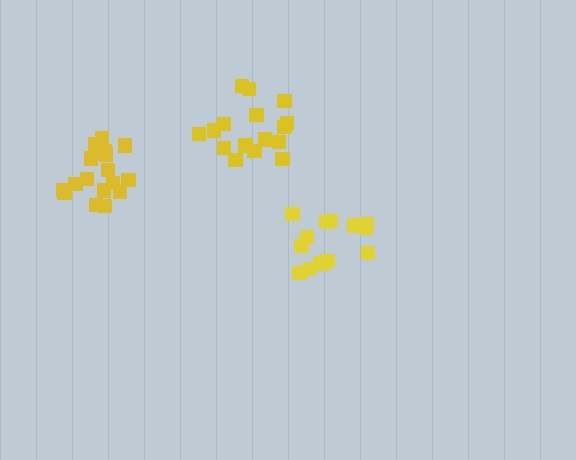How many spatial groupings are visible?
There are 3 spatial groupings.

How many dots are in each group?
Group 1: 14 dots, Group 2: 17 dots, Group 3: 16 dots (47 total).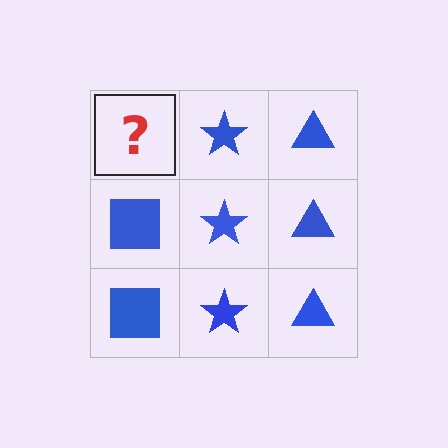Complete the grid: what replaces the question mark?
The question mark should be replaced with a blue square.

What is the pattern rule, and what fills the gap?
The rule is that each column has a consistent shape. The gap should be filled with a blue square.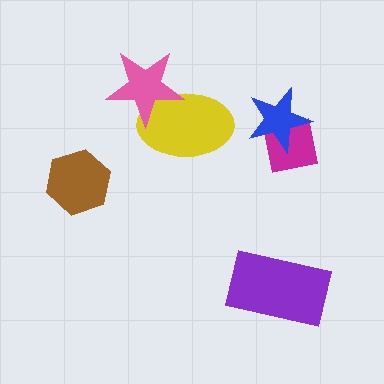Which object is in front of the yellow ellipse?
The pink star is in front of the yellow ellipse.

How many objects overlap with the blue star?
1 object overlaps with the blue star.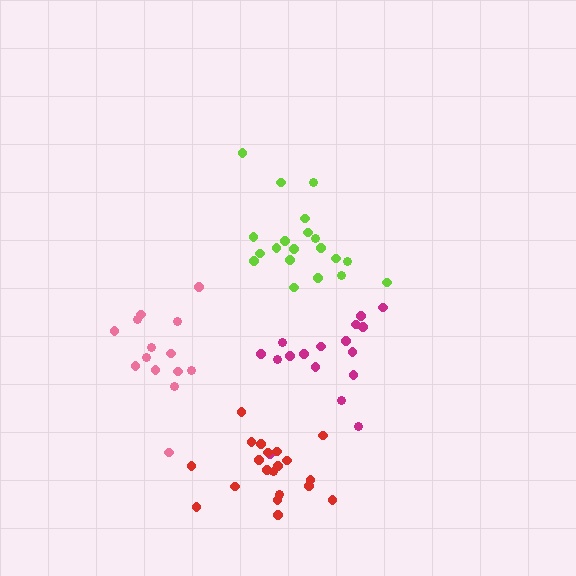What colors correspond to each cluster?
The clusters are colored: magenta, lime, red, pink.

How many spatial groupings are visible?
There are 4 spatial groupings.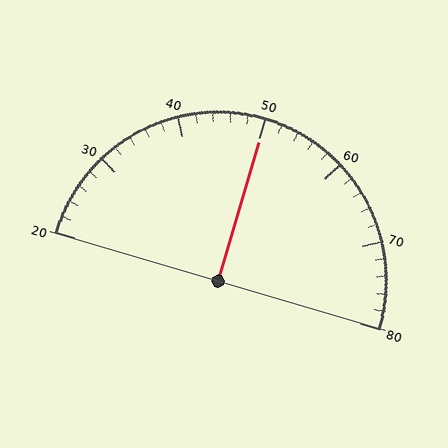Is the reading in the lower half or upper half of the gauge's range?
The reading is in the upper half of the range (20 to 80).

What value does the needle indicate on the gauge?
The needle indicates approximately 50.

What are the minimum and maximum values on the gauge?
The gauge ranges from 20 to 80.